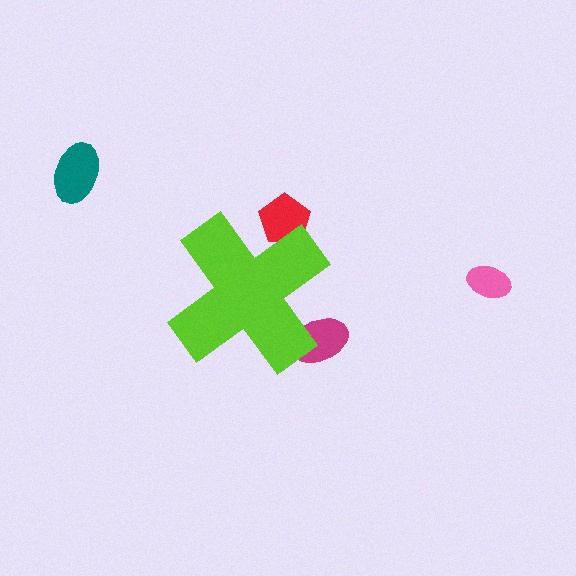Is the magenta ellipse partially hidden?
Yes, the magenta ellipse is partially hidden behind the lime cross.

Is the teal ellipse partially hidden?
No, the teal ellipse is fully visible.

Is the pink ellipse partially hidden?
No, the pink ellipse is fully visible.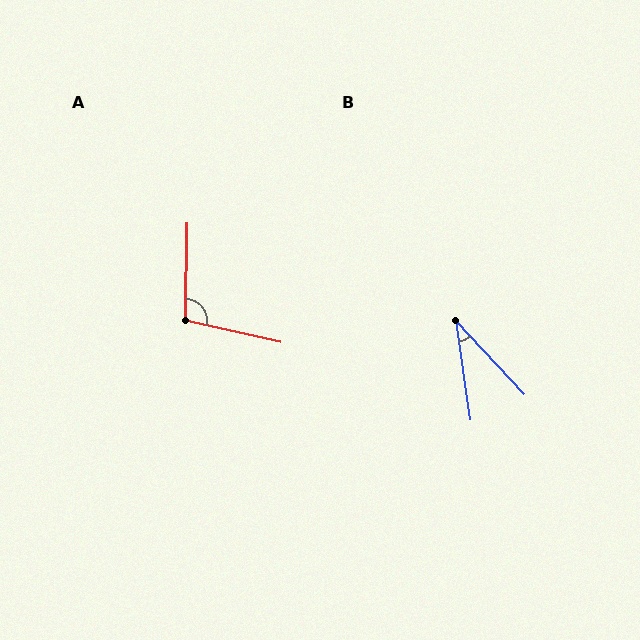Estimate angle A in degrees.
Approximately 102 degrees.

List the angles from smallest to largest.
B (35°), A (102°).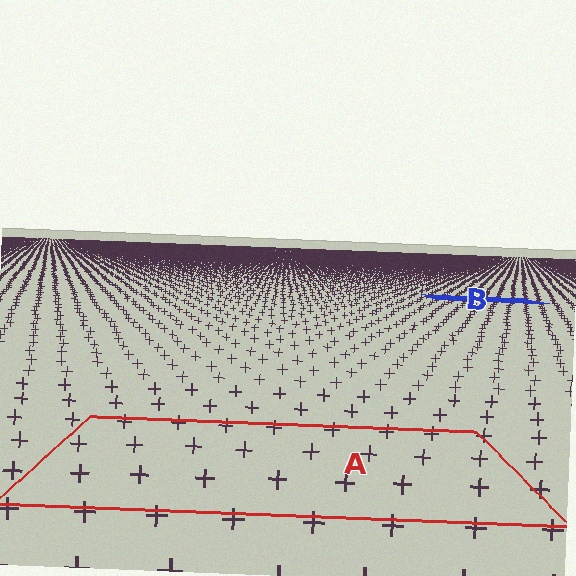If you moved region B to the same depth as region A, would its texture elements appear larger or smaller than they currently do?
They would appear larger. At a closer depth, the same texture elements are projected at a bigger on-screen size.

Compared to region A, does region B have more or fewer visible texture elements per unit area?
Region B has more texture elements per unit area — they are packed more densely because it is farther away.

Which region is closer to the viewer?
Region A is closer. The texture elements there are larger and more spread out.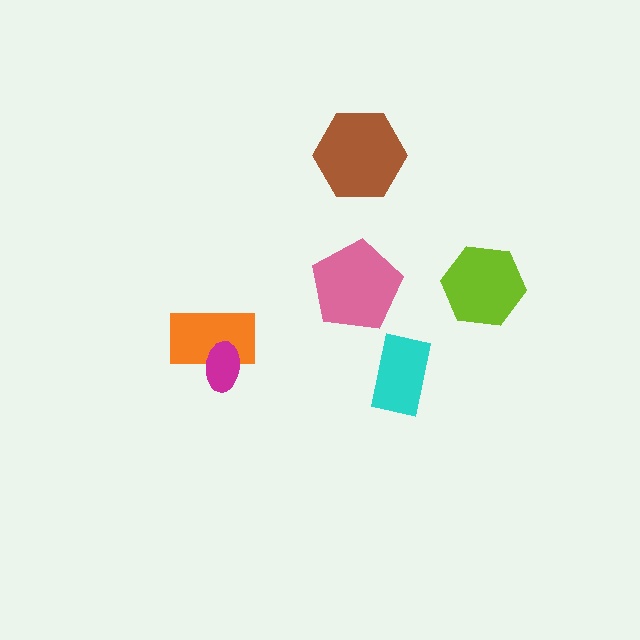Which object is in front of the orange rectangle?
The magenta ellipse is in front of the orange rectangle.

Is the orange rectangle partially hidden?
Yes, it is partially covered by another shape.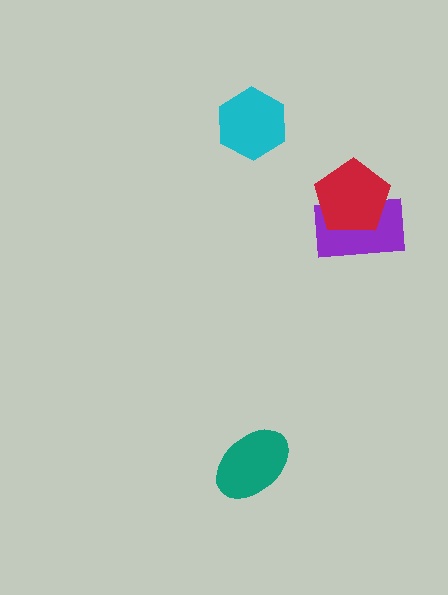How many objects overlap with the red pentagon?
1 object overlaps with the red pentagon.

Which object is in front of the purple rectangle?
The red pentagon is in front of the purple rectangle.